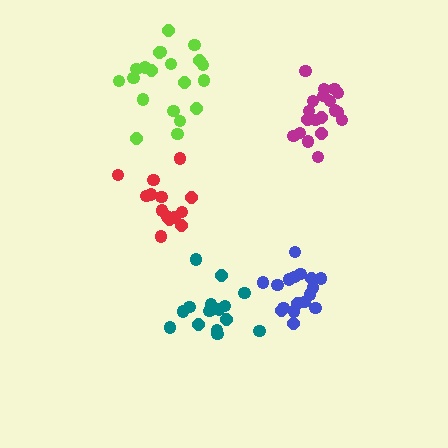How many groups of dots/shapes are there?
There are 5 groups.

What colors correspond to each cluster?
The clusters are colored: magenta, lime, red, teal, blue.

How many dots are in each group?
Group 1: 20 dots, Group 2: 20 dots, Group 3: 14 dots, Group 4: 15 dots, Group 5: 17 dots (86 total).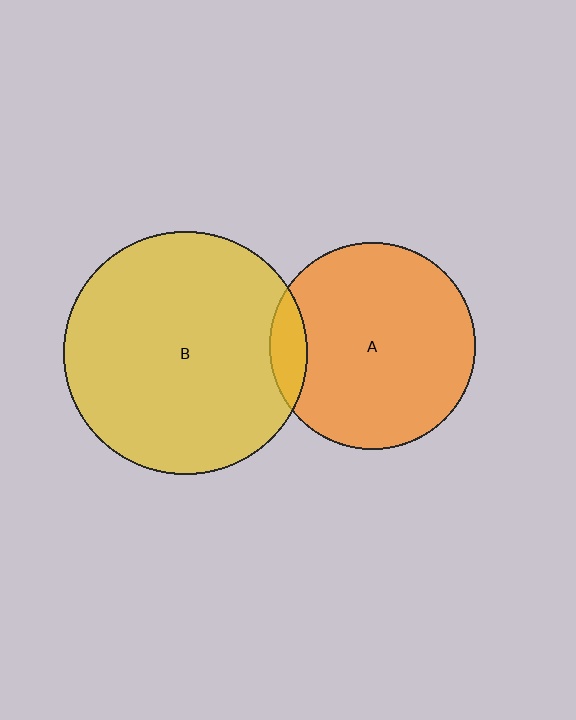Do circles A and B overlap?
Yes.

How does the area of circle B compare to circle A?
Approximately 1.4 times.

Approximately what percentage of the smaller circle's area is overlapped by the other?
Approximately 10%.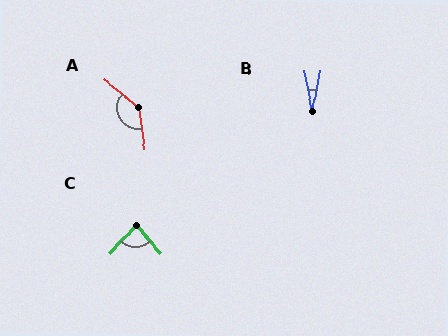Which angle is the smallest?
B, at approximately 22 degrees.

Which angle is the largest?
A, at approximately 135 degrees.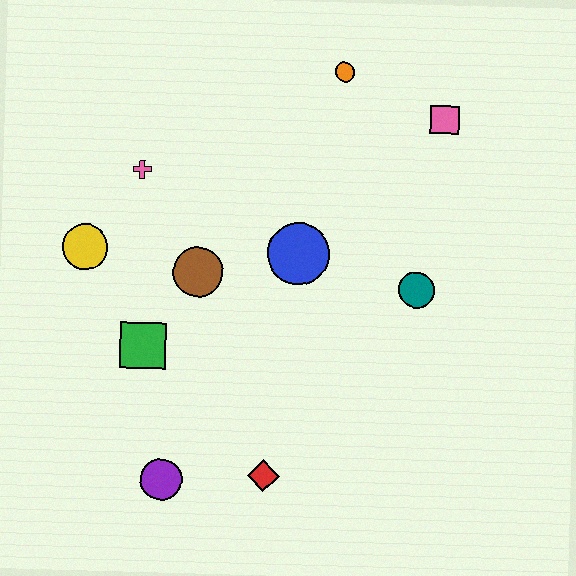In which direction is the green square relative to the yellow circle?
The green square is below the yellow circle.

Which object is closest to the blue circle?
The brown circle is closest to the blue circle.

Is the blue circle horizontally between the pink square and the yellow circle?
Yes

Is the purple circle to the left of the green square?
No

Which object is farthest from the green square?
The pink square is farthest from the green square.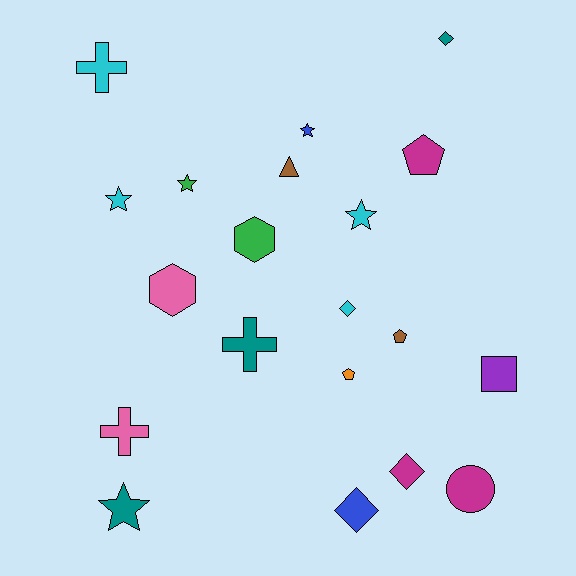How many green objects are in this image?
There are 2 green objects.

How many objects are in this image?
There are 20 objects.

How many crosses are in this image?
There are 3 crosses.